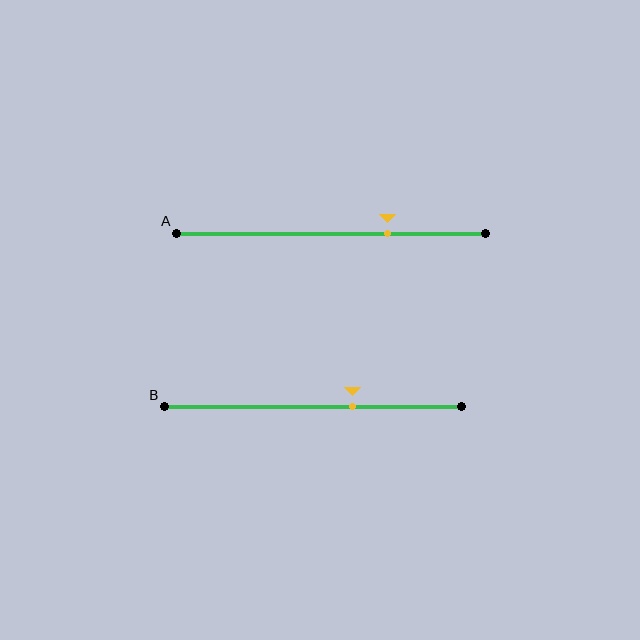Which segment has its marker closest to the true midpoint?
Segment B has its marker closest to the true midpoint.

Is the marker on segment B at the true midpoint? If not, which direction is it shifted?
No, the marker on segment B is shifted to the right by about 13% of the segment length.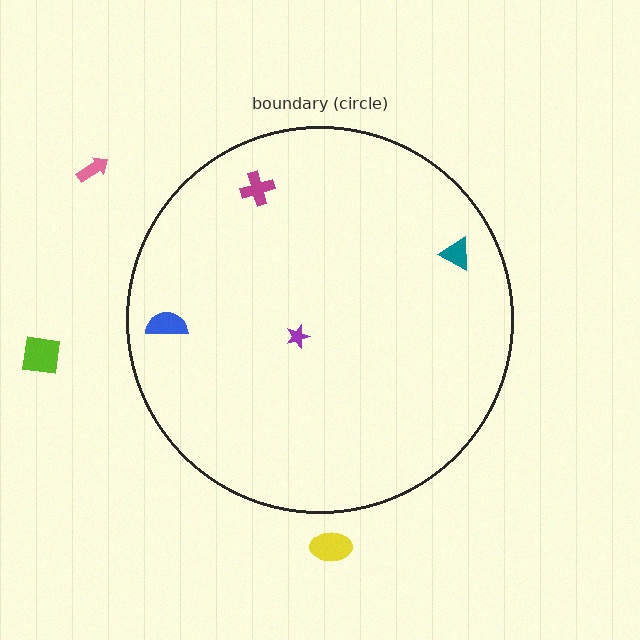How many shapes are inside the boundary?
4 inside, 3 outside.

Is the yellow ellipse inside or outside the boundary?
Outside.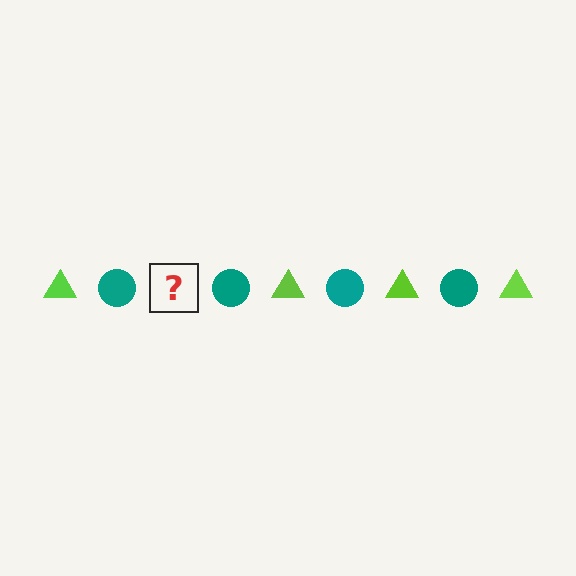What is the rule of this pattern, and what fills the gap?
The rule is that the pattern alternates between lime triangle and teal circle. The gap should be filled with a lime triangle.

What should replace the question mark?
The question mark should be replaced with a lime triangle.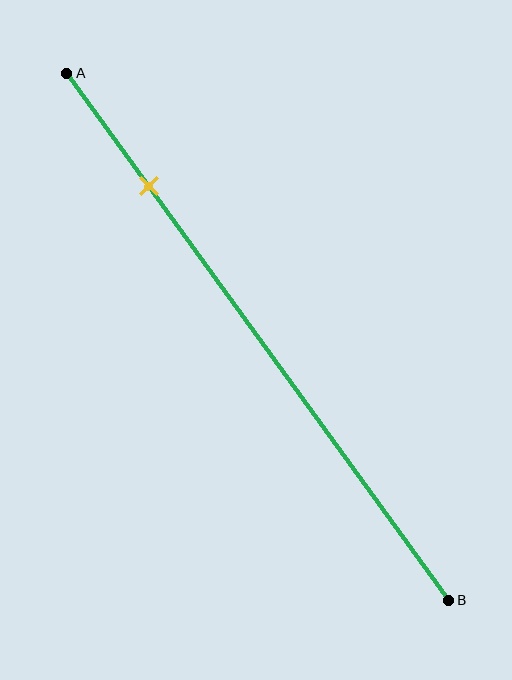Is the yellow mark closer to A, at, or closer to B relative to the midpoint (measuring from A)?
The yellow mark is closer to point A than the midpoint of segment AB.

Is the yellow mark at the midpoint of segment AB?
No, the mark is at about 20% from A, not at the 50% midpoint.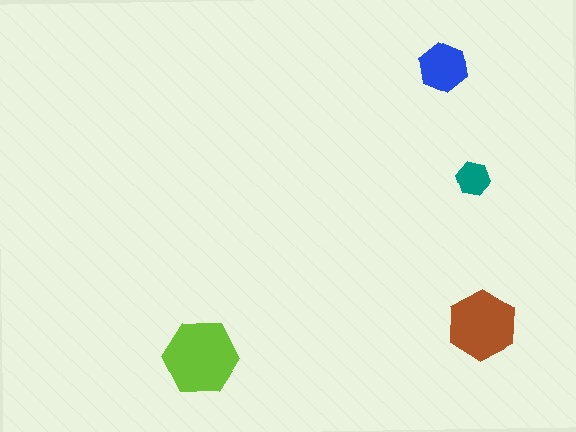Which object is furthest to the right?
The brown hexagon is rightmost.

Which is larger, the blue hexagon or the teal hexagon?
The blue one.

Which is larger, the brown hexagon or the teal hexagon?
The brown one.